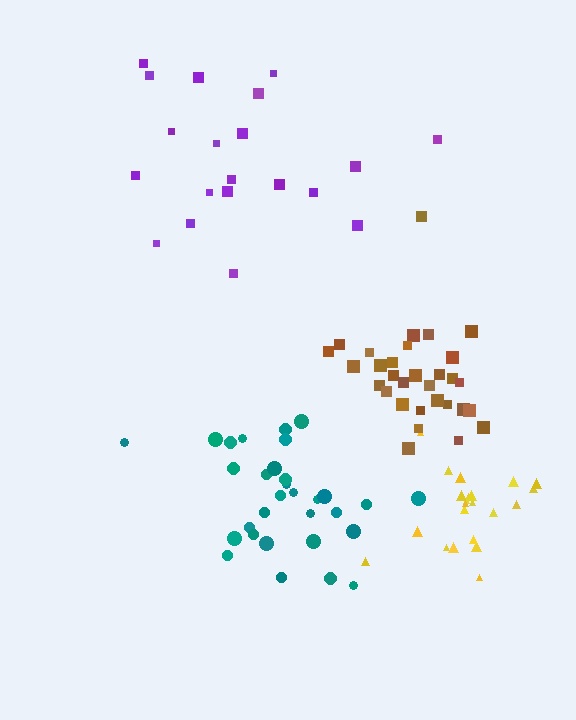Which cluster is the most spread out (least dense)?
Purple.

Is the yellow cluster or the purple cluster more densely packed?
Yellow.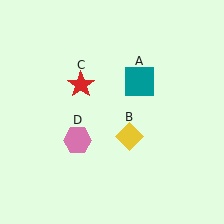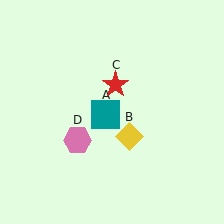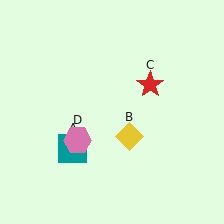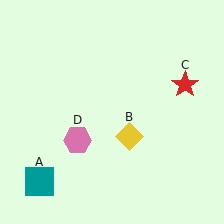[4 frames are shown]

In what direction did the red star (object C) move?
The red star (object C) moved right.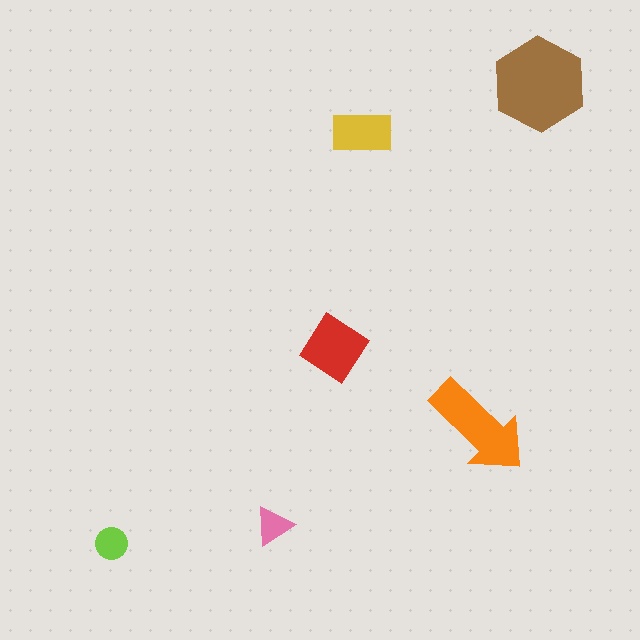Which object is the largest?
The brown hexagon.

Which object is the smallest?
The pink triangle.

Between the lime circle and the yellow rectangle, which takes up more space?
The yellow rectangle.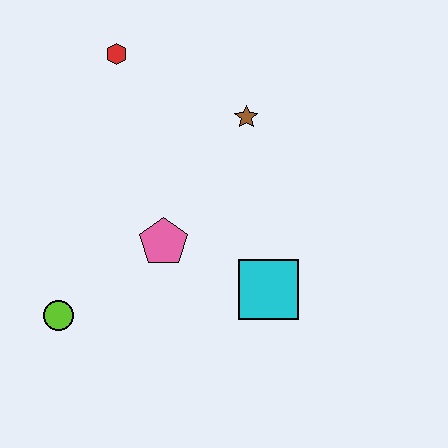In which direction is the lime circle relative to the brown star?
The lime circle is below the brown star.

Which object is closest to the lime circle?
The pink pentagon is closest to the lime circle.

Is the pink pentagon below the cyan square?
No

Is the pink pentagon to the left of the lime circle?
No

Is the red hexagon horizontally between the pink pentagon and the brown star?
No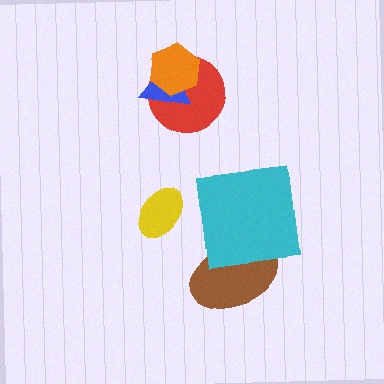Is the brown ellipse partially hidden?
Yes, it is partially covered by another shape.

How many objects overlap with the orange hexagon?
2 objects overlap with the orange hexagon.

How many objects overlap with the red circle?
2 objects overlap with the red circle.